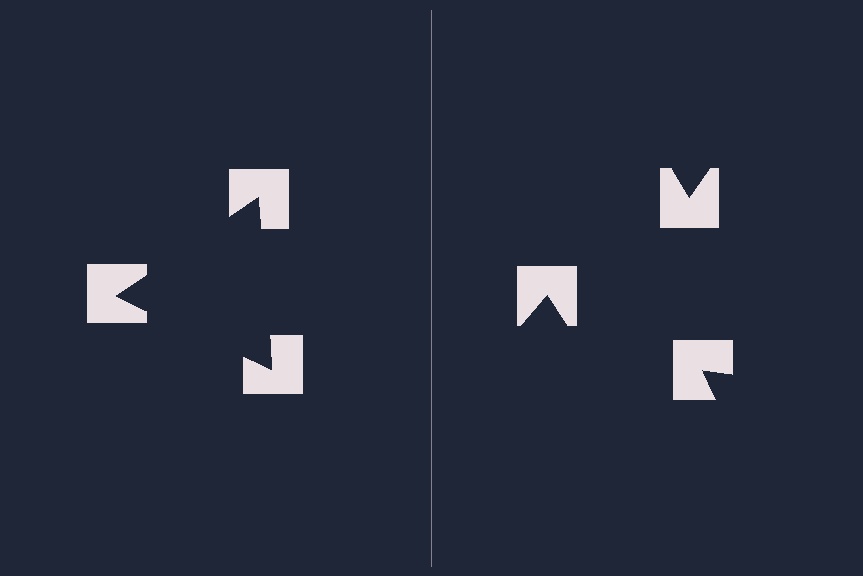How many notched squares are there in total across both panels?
6 — 3 on each side.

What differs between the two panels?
The notched squares are positioned identically on both sides; only the wedge orientations differ. On the left they align to a triangle; on the right they are misaligned.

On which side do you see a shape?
An illusory triangle appears on the left side. On the right side the wedge cuts are rotated, so no coherent shape forms.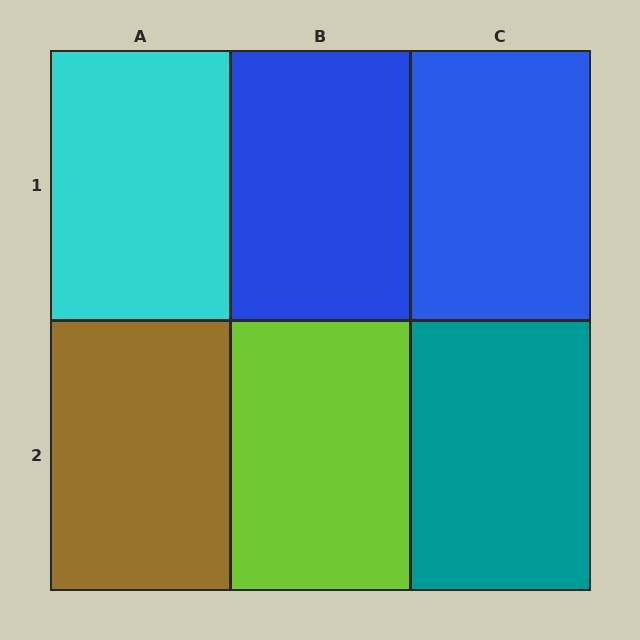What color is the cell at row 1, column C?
Blue.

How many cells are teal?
1 cell is teal.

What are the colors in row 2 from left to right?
Brown, lime, teal.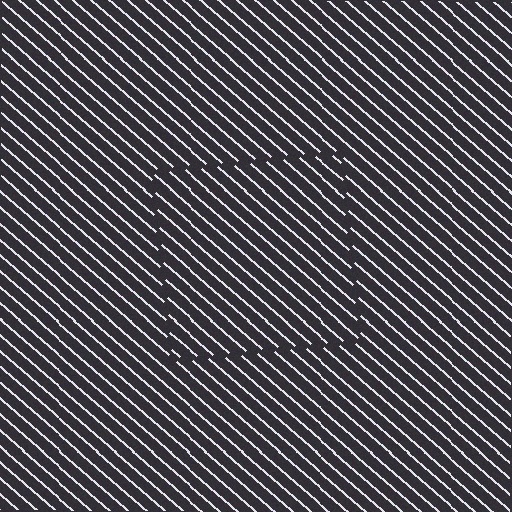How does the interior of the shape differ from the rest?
The interior of the shape contains the same grating, shifted by half a period — the contour is defined by the phase discontinuity where line-ends from the inner and outer gratings abut.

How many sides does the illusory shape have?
4 sides — the line-ends trace a square.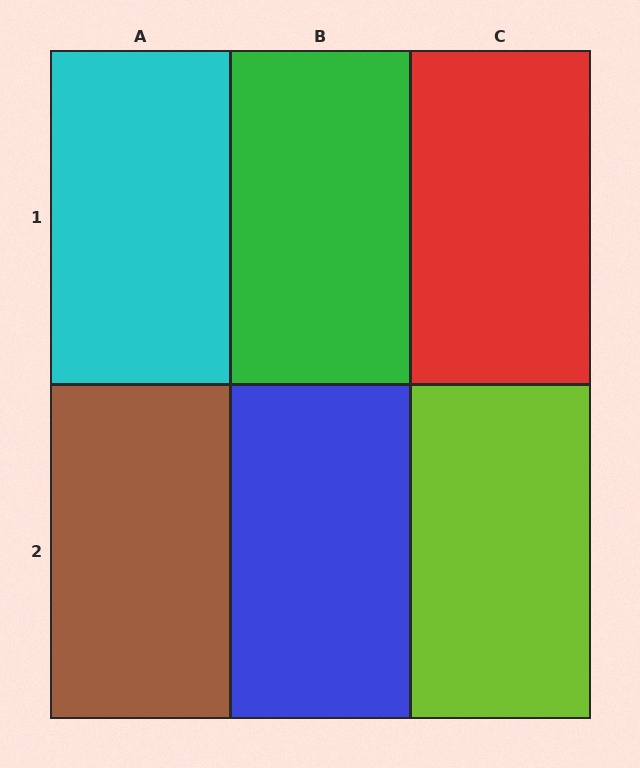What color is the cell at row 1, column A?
Cyan.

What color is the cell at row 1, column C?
Red.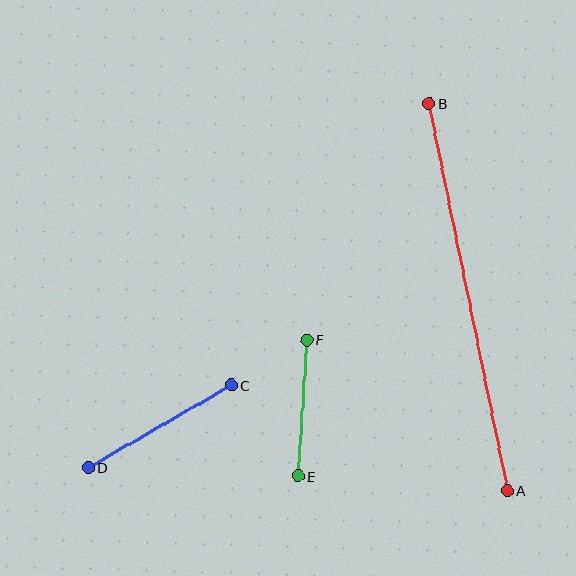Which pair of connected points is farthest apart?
Points A and B are farthest apart.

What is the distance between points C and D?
The distance is approximately 165 pixels.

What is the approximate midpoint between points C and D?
The midpoint is at approximately (160, 426) pixels.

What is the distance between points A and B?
The distance is approximately 395 pixels.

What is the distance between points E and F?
The distance is approximately 137 pixels.